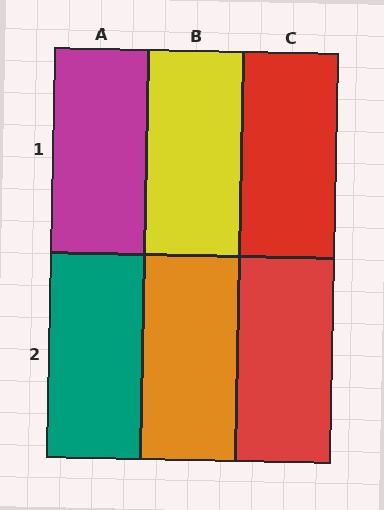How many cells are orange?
1 cell is orange.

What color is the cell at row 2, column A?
Teal.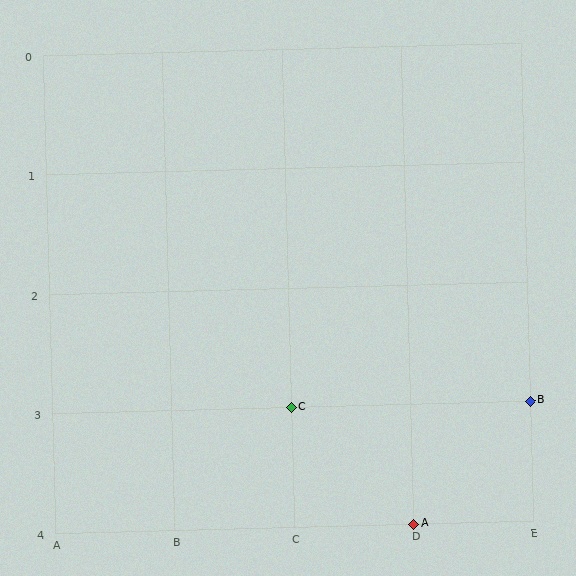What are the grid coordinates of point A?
Point A is at grid coordinates (D, 4).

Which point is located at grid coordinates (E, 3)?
Point B is at (E, 3).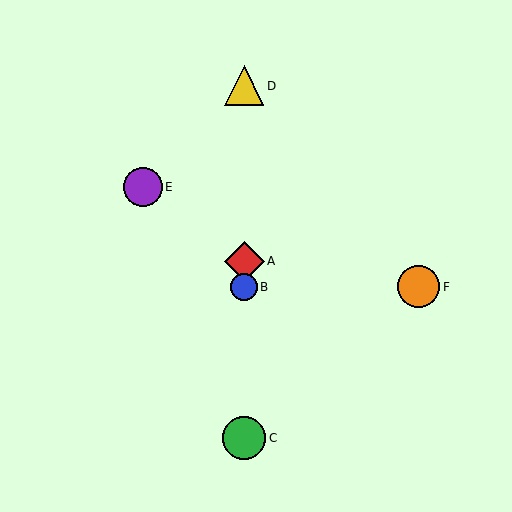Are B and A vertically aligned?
Yes, both are at x≈244.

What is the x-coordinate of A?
Object A is at x≈244.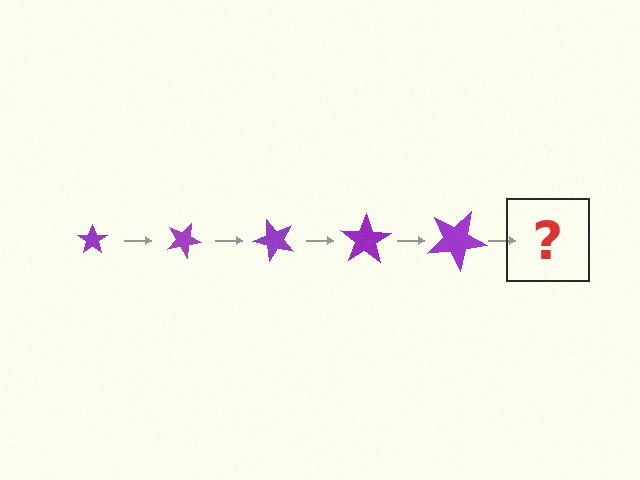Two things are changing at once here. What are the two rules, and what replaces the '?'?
The two rules are that the star grows larger each step and it rotates 25 degrees each step. The '?' should be a star, larger than the previous one and rotated 125 degrees from the start.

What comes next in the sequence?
The next element should be a star, larger than the previous one and rotated 125 degrees from the start.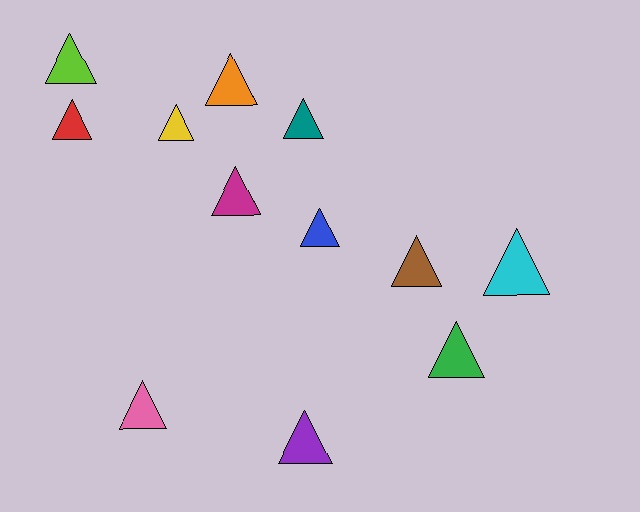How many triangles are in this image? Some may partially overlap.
There are 12 triangles.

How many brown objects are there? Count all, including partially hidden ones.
There is 1 brown object.